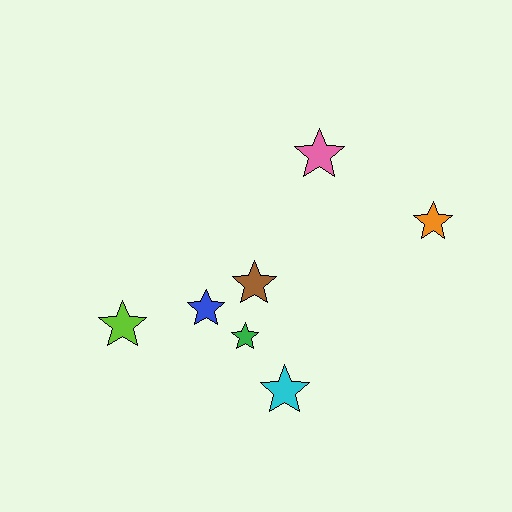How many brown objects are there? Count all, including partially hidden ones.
There is 1 brown object.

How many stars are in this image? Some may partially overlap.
There are 7 stars.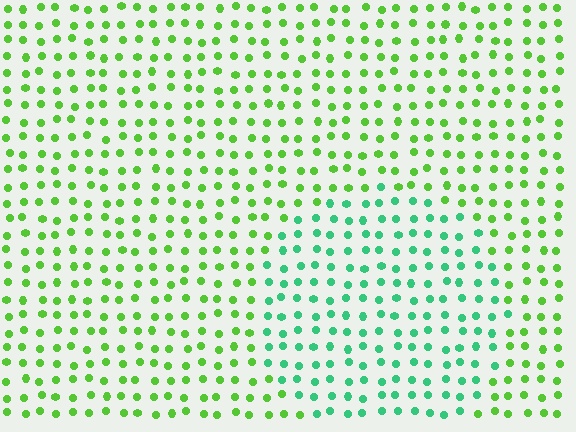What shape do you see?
I see a circle.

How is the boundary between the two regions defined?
The boundary is defined purely by a slight shift in hue (about 42 degrees). Spacing, size, and orientation are identical on both sides.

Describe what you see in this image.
The image is filled with small lime elements in a uniform arrangement. A circle-shaped region is visible where the elements are tinted to a slightly different hue, forming a subtle color boundary.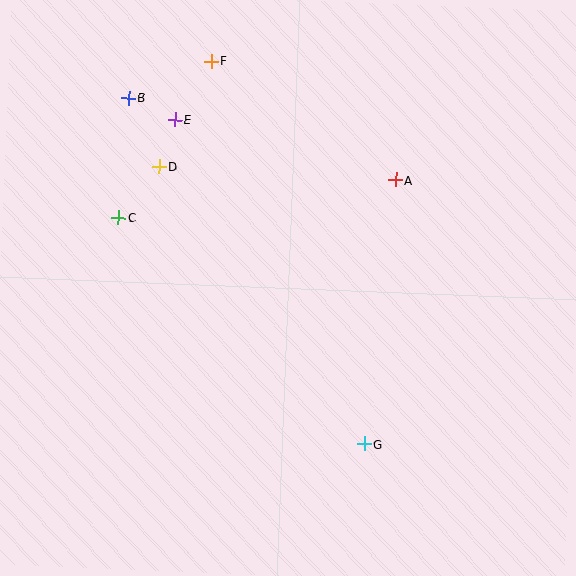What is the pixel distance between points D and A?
The distance between D and A is 237 pixels.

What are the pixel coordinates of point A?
Point A is at (396, 180).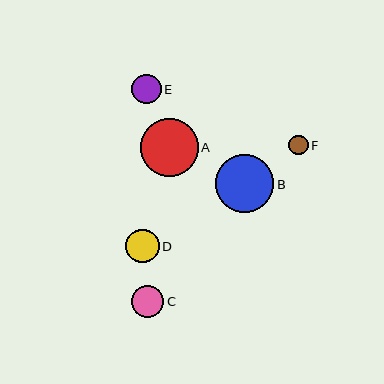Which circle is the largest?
Circle A is the largest with a size of approximately 58 pixels.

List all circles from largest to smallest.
From largest to smallest: A, B, D, C, E, F.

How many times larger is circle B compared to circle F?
Circle B is approximately 2.9 times the size of circle F.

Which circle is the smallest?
Circle F is the smallest with a size of approximately 20 pixels.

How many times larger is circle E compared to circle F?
Circle E is approximately 1.5 times the size of circle F.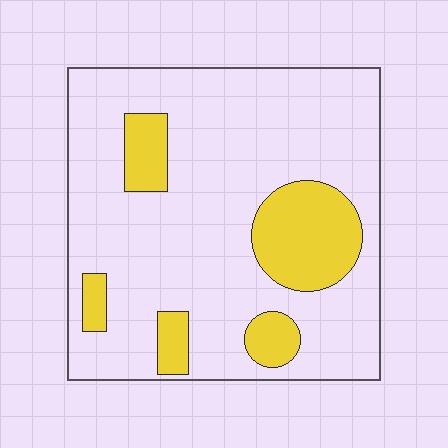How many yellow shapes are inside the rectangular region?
5.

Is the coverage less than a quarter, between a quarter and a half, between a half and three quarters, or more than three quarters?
Less than a quarter.